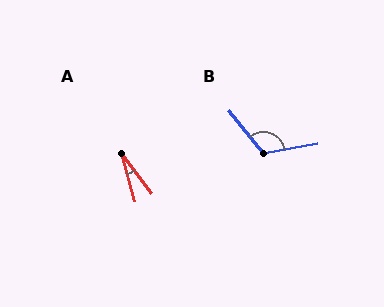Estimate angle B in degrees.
Approximately 119 degrees.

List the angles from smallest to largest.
A (22°), B (119°).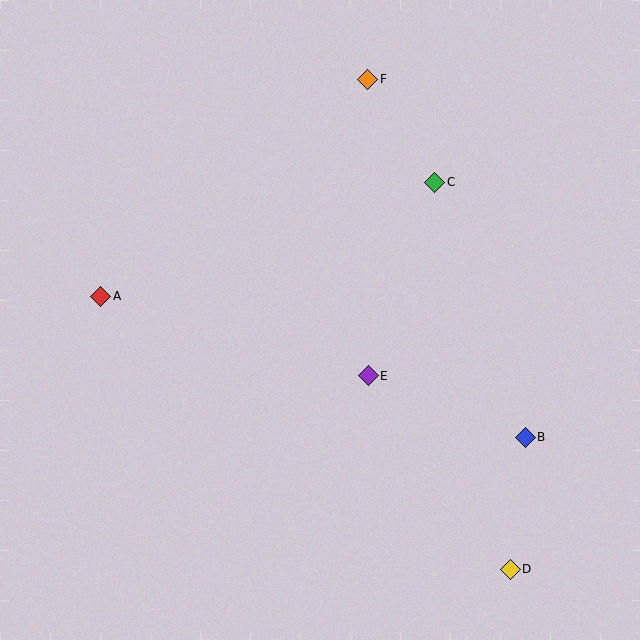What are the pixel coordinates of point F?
Point F is at (368, 79).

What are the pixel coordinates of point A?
Point A is at (101, 296).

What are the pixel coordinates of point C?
Point C is at (435, 182).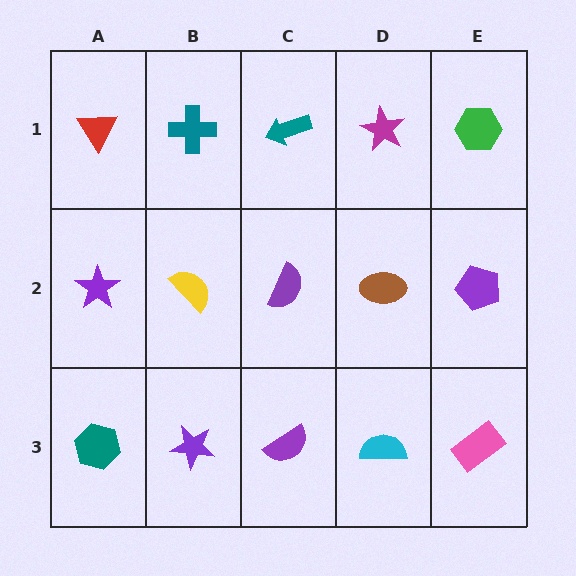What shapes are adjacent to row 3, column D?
A brown ellipse (row 2, column D), a purple semicircle (row 3, column C), a pink rectangle (row 3, column E).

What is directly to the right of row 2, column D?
A purple pentagon.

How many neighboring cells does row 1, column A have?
2.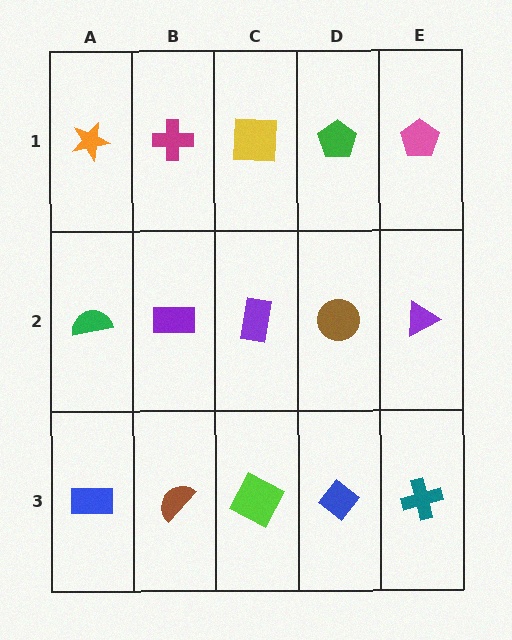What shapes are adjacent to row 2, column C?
A yellow square (row 1, column C), a lime square (row 3, column C), a purple rectangle (row 2, column B), a brown circle (row 2, column D).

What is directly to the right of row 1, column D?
A pink pentagon.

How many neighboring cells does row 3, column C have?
3.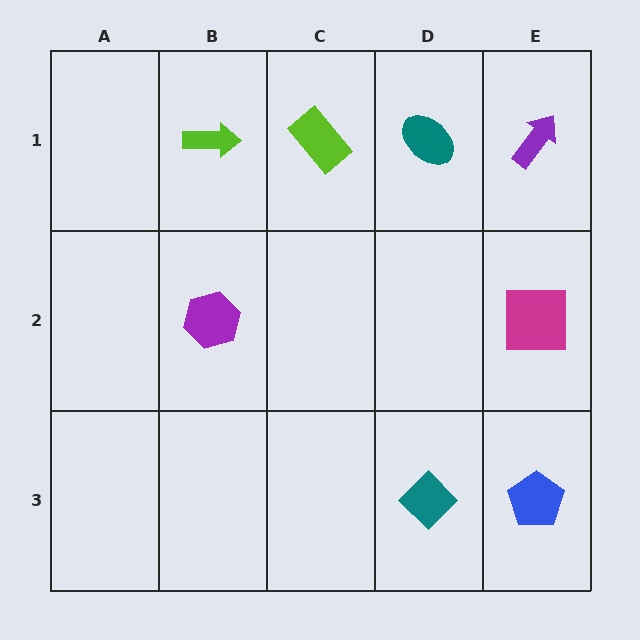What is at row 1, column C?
A lime rectangle.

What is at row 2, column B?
A purple hexagon.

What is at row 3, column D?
A teal diamond.